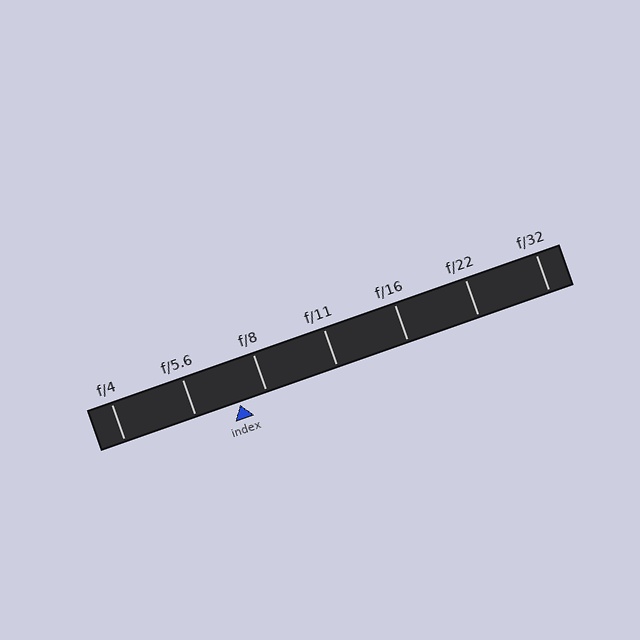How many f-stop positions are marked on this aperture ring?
There are 7 f-stop positions marked.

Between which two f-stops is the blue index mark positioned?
The index mark is between f/5.6 and f/8.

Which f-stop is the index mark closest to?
The index mark is closest to f/8.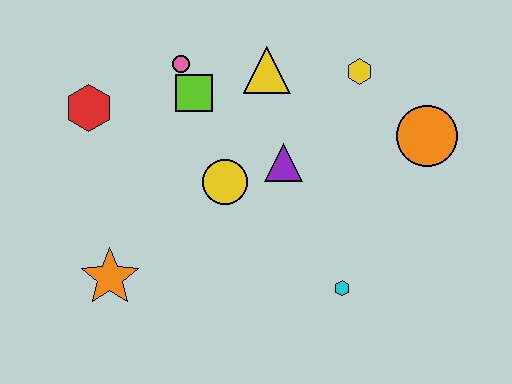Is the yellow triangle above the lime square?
Yes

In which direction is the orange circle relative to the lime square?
The orange circle is to the right of the lime square.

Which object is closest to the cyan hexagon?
The purple triangle is closest to the cyan hexagon.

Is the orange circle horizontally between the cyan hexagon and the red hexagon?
No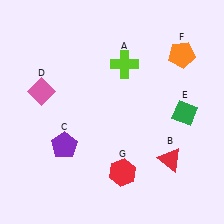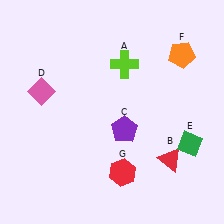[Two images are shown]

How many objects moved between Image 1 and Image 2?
2 objects moved between the two images.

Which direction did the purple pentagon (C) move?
The purple pentagon (C) moved right.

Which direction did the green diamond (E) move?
The green diamond (E) moved down.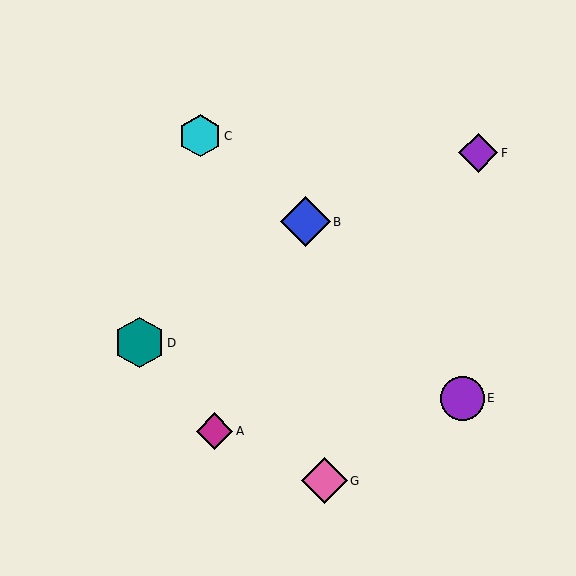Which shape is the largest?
The teal hexagon (labeled D) is the largest.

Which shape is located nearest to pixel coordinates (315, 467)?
The pink diamond (labeled G) at (324, 481) is nearest to that location.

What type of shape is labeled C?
Shape C is a cyan hexagon.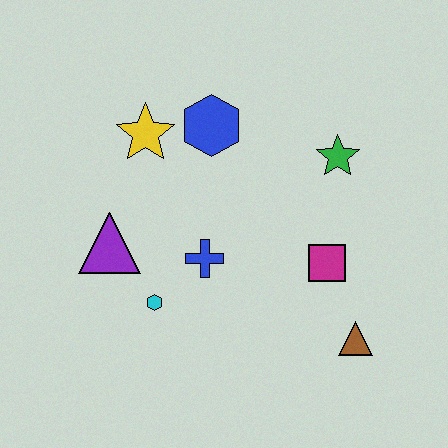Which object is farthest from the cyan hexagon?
The green star is farthest from the cyan hexagon.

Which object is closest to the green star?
The magenta square is closest to the green star.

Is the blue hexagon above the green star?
Yes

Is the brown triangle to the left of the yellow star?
No